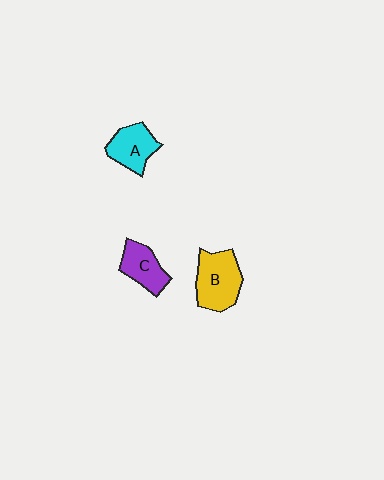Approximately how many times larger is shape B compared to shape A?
Approximately 1.4 times.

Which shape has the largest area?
Shape B (yellow).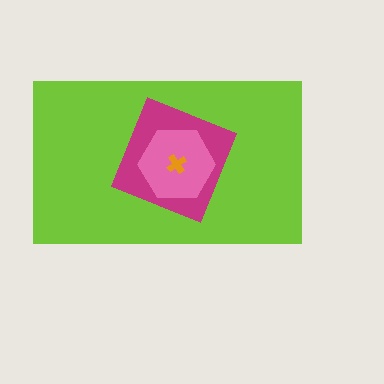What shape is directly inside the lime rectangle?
The magenta diamond.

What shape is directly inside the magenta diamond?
The pink hexagon.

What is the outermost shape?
The lime rectangle.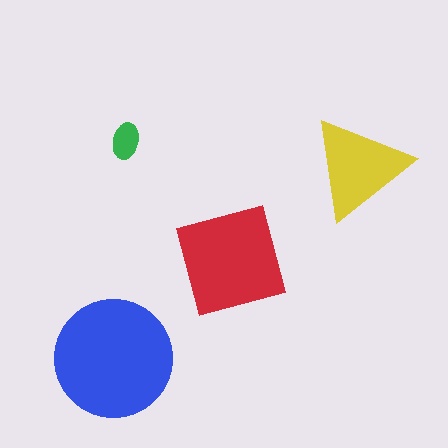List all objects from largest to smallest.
The blue circle, the red square, the yellow triangle, the green ellipse.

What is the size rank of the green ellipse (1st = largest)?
4th.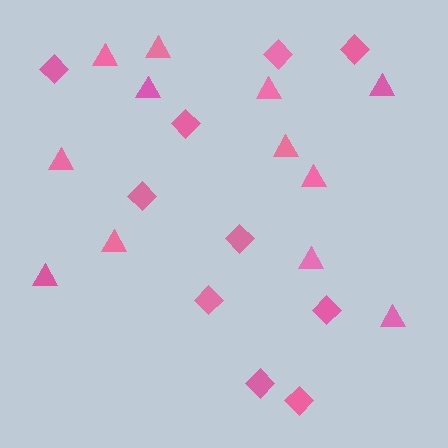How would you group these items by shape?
There are 2 groups: one group of diamonds (10) and one group of triangles (12).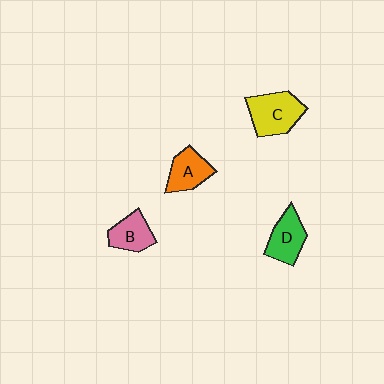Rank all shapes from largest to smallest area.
From largest to smallest: C (yellow), D (green), A (orange), B (pink).